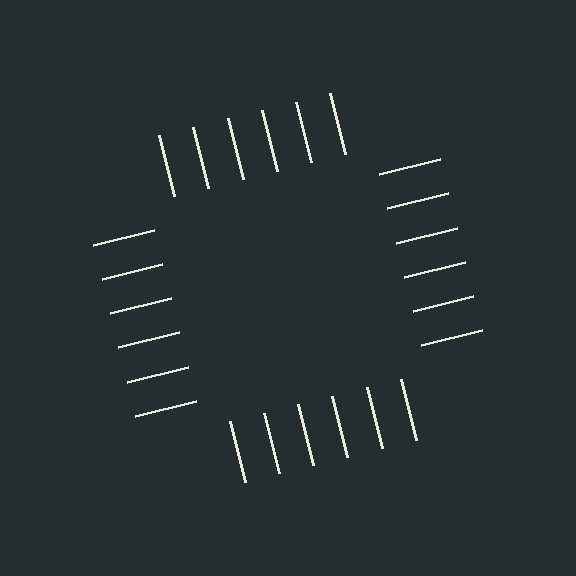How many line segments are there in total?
24 — 6 along each of the 4 edges.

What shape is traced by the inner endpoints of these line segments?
An illusory square — the line segments terminate on its edges but no continuous stroke is drawn.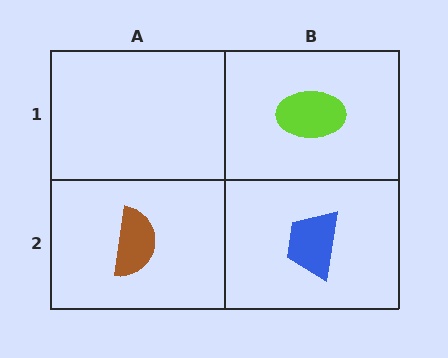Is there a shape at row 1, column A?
No, that cell is empty.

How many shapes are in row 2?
2 shapes.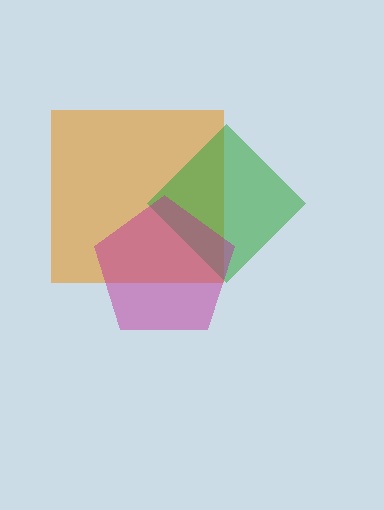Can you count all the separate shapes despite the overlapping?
Yes, there are 3 separate shapes.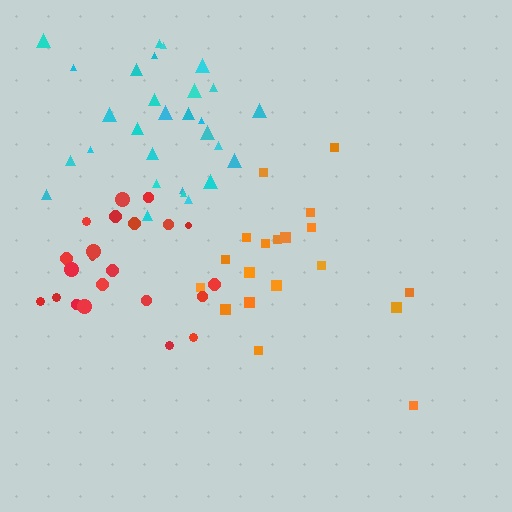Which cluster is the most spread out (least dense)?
Red.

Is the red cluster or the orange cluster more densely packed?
Orange.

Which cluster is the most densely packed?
Cyan.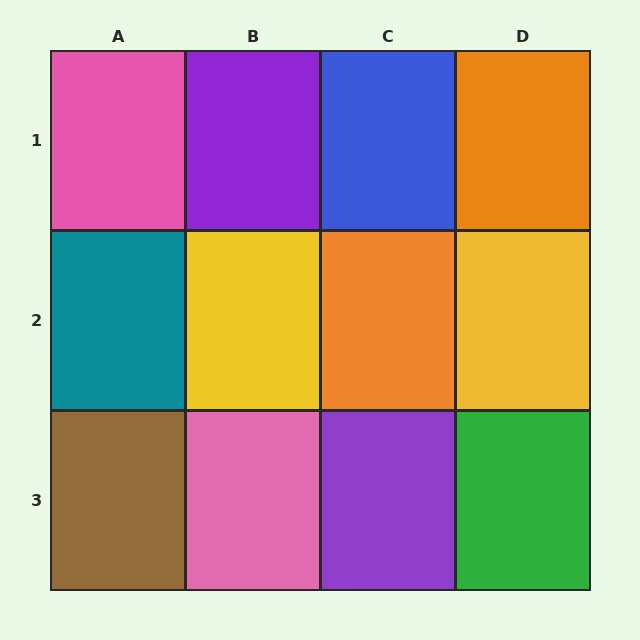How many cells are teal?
1 cell is teal.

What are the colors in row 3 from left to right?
Brown, pink, purple, green.